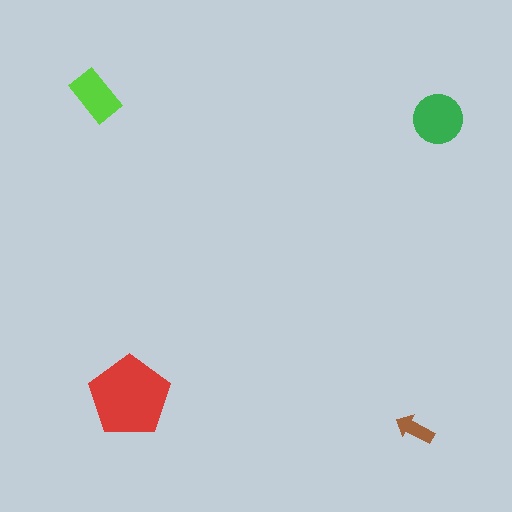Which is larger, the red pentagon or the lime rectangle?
The red pentagon.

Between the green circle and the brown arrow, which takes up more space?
The green circle.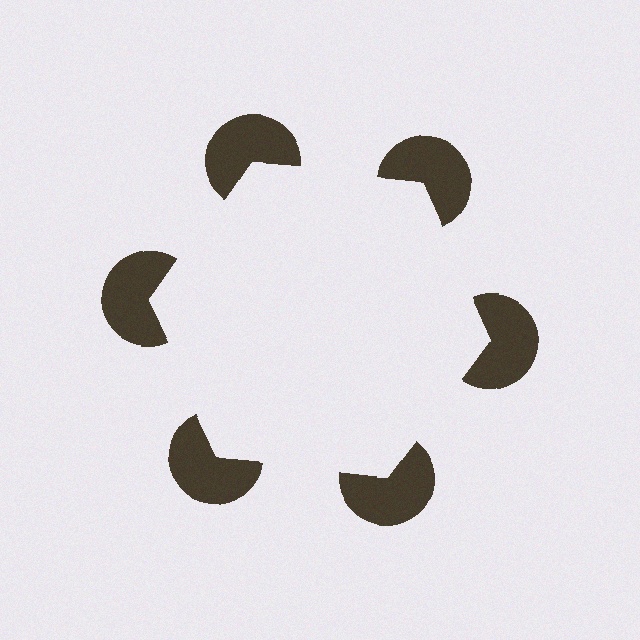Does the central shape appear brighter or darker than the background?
It typically appears slightly brighter than the background, even though no actual brightness change is drawn.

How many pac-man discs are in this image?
There are 6 — one at each vertex of the illusory hexagon.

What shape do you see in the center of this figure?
An illusory hexagon — its edges are inferred from the aligned wedge cuts in the pac-man discs, not physically drawn.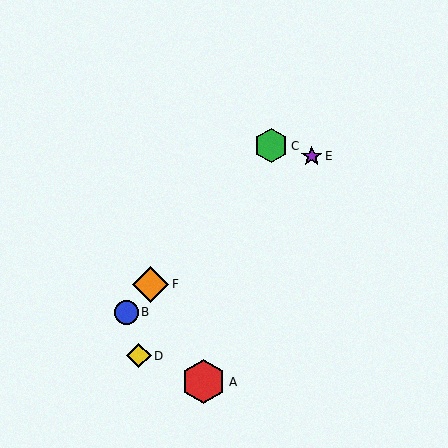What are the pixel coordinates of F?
Object F is at (151, 284).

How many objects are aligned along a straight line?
3 objects (B, C, F) are aligned along a straight line.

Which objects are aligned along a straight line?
Objects B, C, F are aligned along a straight line.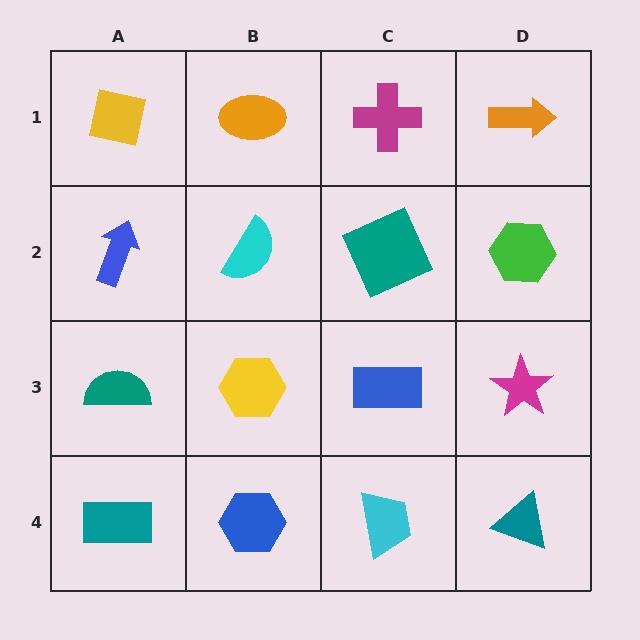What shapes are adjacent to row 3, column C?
A teal square (row 2, column C), a cyan trapezoid (row 4, column C), a yellow hexagon (row 3, column B), a magenta star (row 3, column D).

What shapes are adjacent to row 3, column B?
A cyan semicircle (row 2, column B), a blue hexagon (row 4, column B), a teal semicircle (row 3, column A), a blue rectangle (row 3, column C).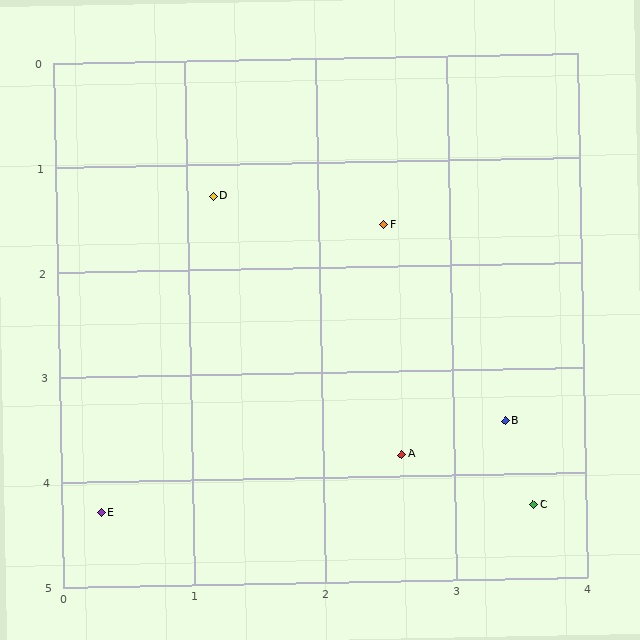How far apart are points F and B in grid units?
Points F and B are about 2.1 grid units apart.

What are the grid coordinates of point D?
Point D is at approximately (1.2, 1.3).